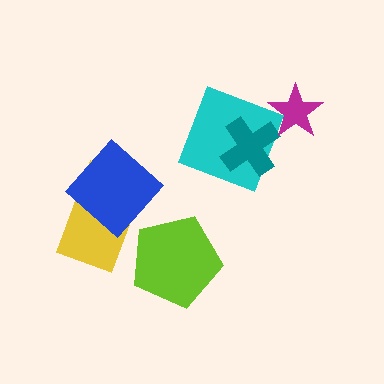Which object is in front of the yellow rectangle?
The blue diamond is in front of the yellow rectangle.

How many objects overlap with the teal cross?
1 object overlaps with the teal cross.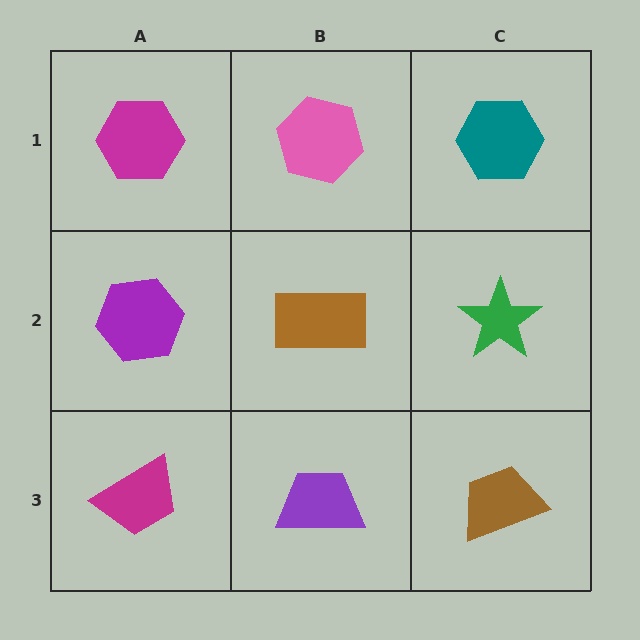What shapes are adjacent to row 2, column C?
A teal hexagon (row 1, column C), a brown trapezoid (row 3, column C), a brown rectangle (row 2, column B).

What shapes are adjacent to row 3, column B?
A brown rectangle (row 2, column B), a magenta trapezoid (row 3, column A), a brown trapezoid (row 3, column C).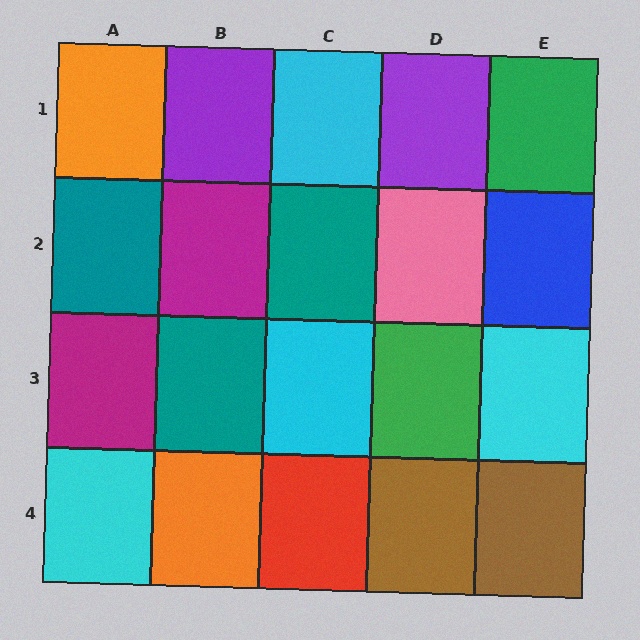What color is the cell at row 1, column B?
Purple.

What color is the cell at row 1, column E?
Green.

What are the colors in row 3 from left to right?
Magenta, teal, cyan, green, cyan.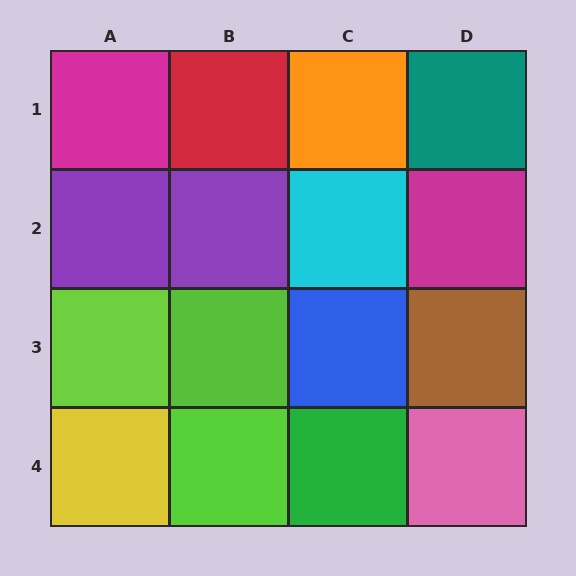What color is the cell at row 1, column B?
Red.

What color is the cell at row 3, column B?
Lime.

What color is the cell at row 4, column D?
Pink.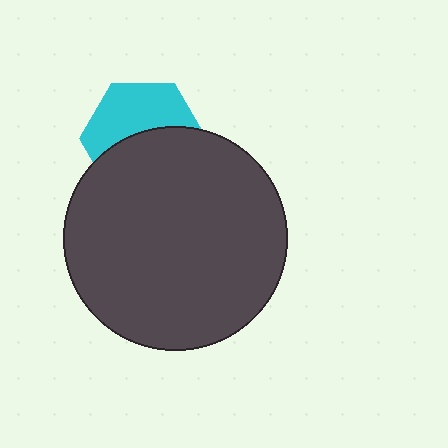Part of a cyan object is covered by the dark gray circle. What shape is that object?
It is a hexagon.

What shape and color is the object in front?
The object in front is a dark gray circle.